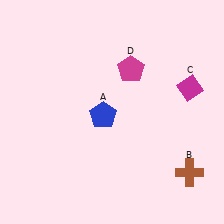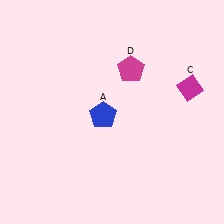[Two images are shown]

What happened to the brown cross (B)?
The brown cross (B) was removed in Image 2. It was in the bottom-right area of Image 1.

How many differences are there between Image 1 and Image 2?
There is 1 difference between the two images.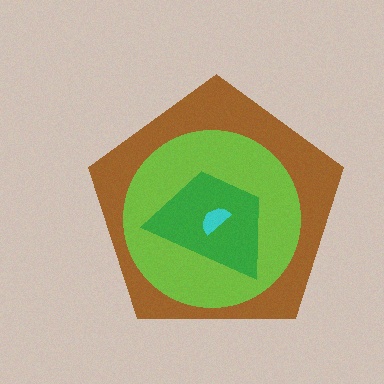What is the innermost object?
The cyan semicircle.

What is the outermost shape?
The brown pentagon.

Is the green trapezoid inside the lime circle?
Yes.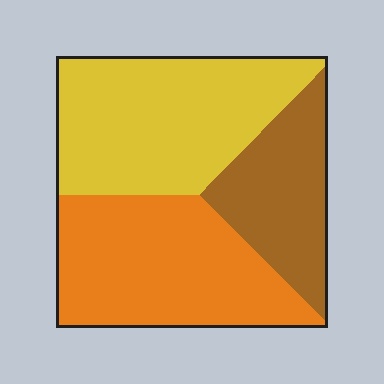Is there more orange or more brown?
Orange.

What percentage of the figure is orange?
Orange covers roughly 40% of the figure.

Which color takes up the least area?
Brown, at roughly 25%.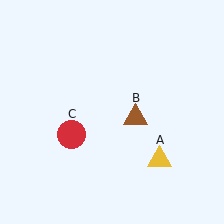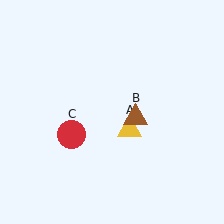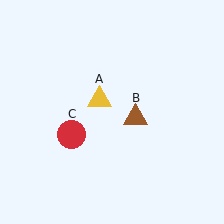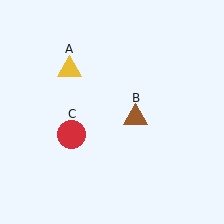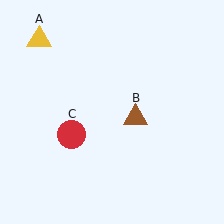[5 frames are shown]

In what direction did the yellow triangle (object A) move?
The yellow triangle (object A) moved up and to the left.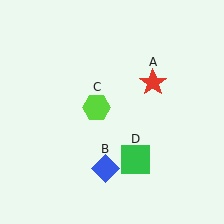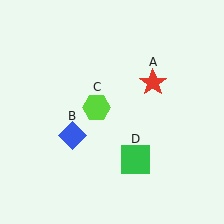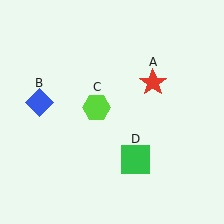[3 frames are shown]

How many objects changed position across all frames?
1 object changed position: blue diamond (object B).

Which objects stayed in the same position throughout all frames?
Red star (object A) and lime hexagon (object C) and green square (object D) remained stationary.